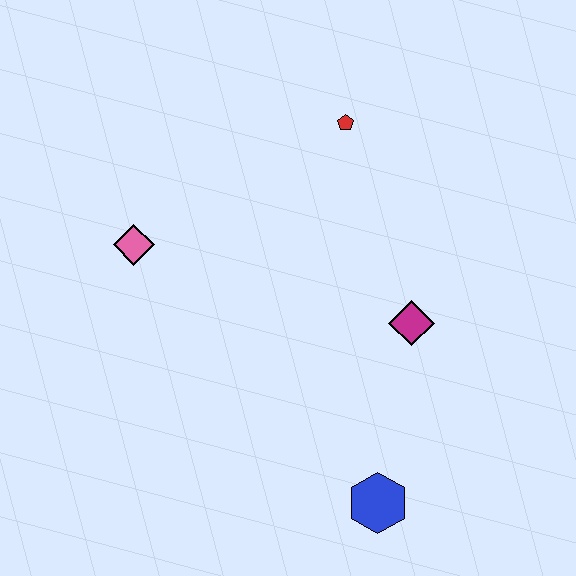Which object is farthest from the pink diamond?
The blue hexagon is farthest from the pink diamond.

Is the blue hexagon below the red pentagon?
Yes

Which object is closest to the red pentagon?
The magenta diamond is closest to the red pentagon.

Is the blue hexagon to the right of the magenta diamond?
No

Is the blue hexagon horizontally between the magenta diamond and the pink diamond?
Yes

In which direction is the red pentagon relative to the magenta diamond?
The red pentagon is above the magenta diamond.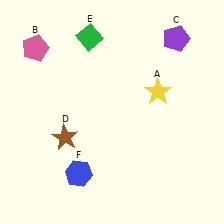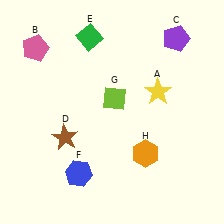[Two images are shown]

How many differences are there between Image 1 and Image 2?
There are 2 differences between the two images.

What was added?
A lime diamond (G), an orange hexagon (H) were added in Image 2.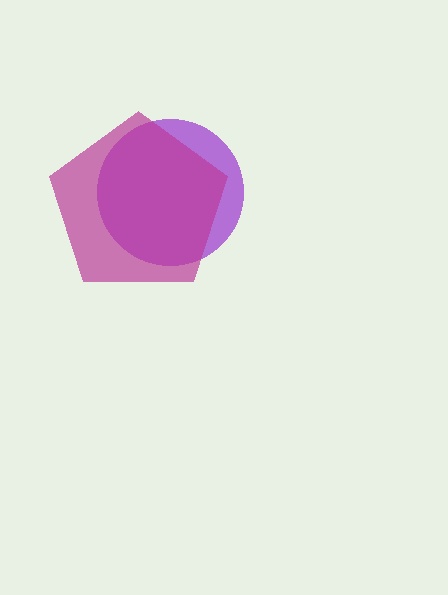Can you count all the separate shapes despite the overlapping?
Yes, there are 2 separate shapes.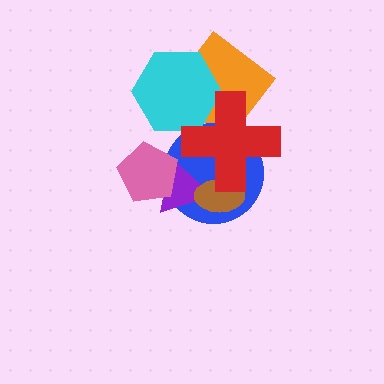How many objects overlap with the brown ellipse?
3 objects overlap with the brown ellipse.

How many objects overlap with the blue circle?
4 objects overlap with the blue circle.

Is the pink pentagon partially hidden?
No, no other shape covers it.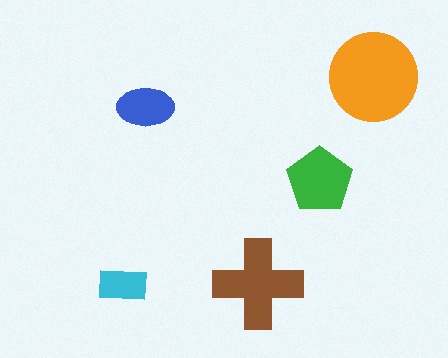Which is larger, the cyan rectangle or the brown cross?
The brown cross.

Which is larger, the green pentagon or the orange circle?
The orange circle.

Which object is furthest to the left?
The cyan rectangle is leftmost.